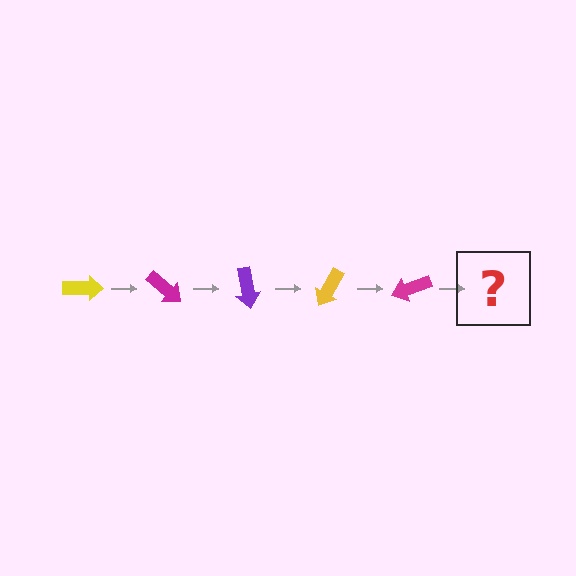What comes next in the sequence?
The next element should be a purple arrow, rotated 200 degrees from the start.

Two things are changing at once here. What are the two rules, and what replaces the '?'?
The two rules are that it rotates 40 degrees each step and the color cycles through yellow, magenta, and purple. The '?' should be a purple arrow, rotated 200 degrees from the start.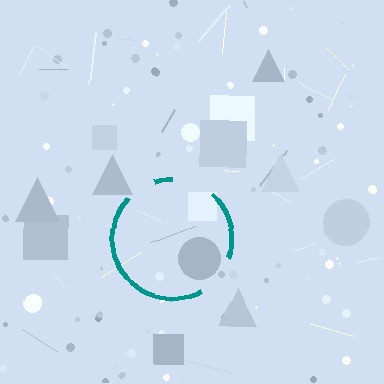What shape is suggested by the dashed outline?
The dashed outline suggests a circle.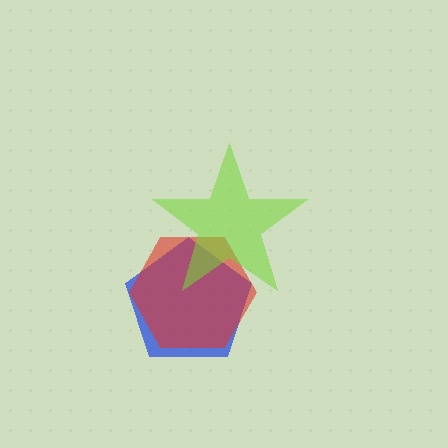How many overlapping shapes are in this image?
There are 3 overlapping shapes in the image.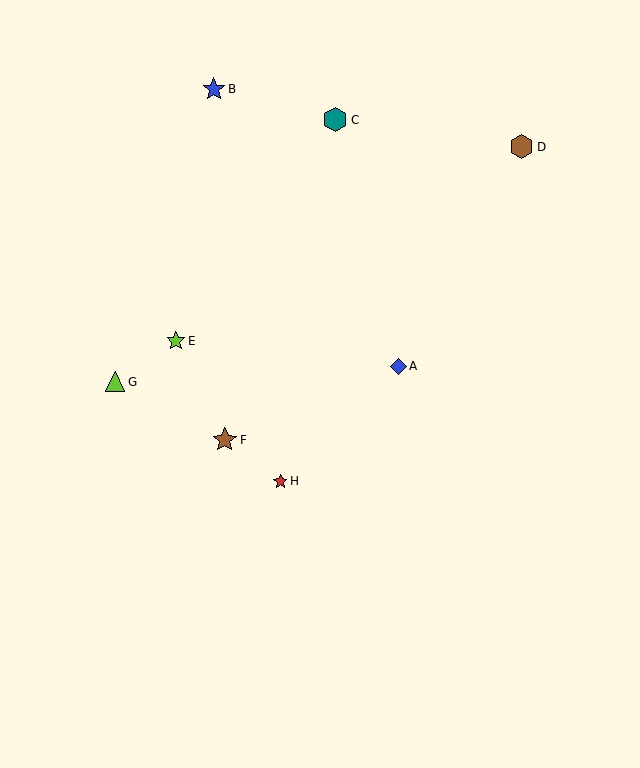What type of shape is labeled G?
Shape G is a lime triangle.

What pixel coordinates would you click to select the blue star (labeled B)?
Click at (214, 89) to select the blue star B.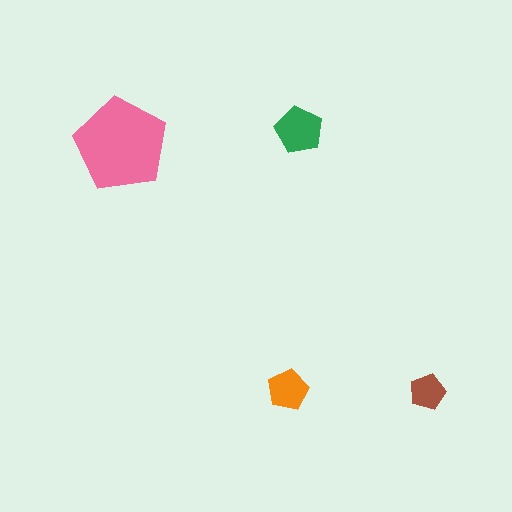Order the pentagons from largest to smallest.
the pink one, the green one, the orange one, the brown one.